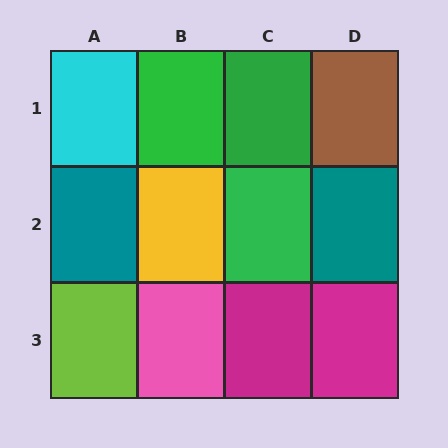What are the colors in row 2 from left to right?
Teal, yellow, green, teal.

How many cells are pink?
1 cell is pink.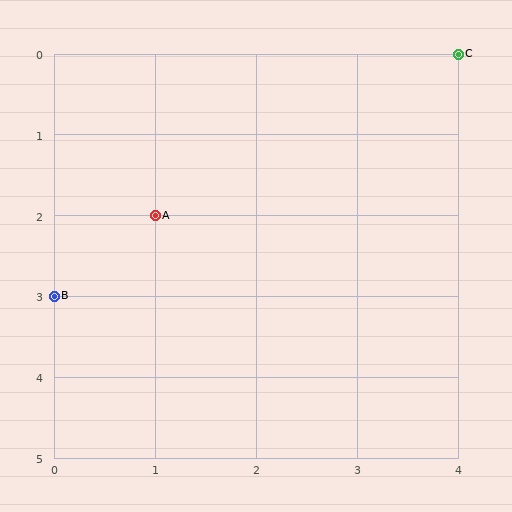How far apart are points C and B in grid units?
Points C and B are 4 columns and 3 rows apart (about 5.0 grid units diagonally).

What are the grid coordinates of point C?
Point C is at grid coordinates (4, 0).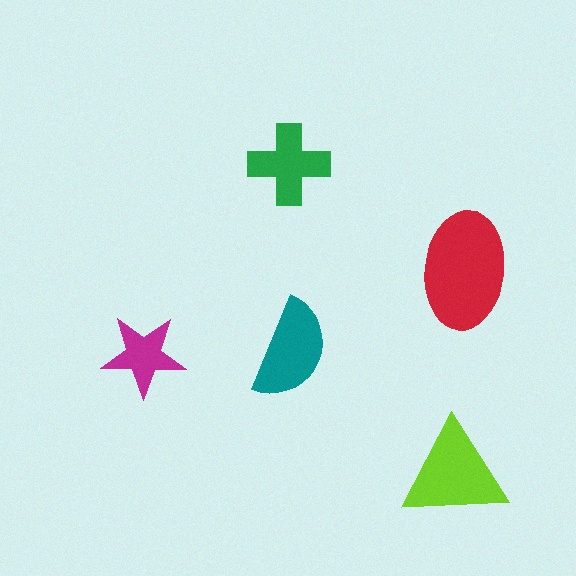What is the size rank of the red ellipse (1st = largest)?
1st.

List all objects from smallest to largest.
The magenta star, the green cross, the teal semicircle, the lime triangle, the red ellipse.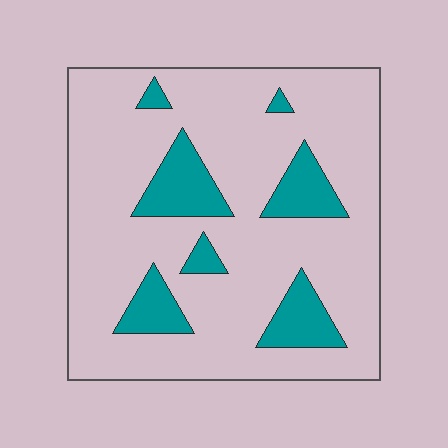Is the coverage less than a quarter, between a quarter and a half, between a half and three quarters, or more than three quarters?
Less than a quarter.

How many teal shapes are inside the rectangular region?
7.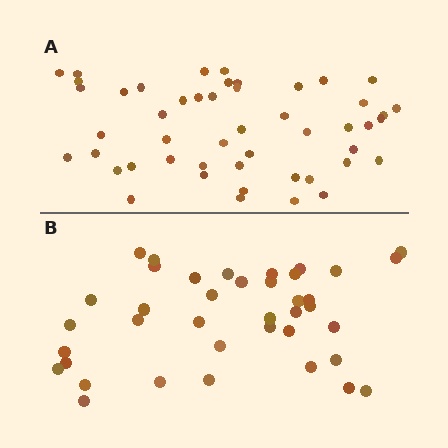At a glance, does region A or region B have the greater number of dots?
Region A (the top region) has more dots.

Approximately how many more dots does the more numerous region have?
Region A has roughly 10 or so more dots than region B.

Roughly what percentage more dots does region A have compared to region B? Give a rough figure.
About 25% more.